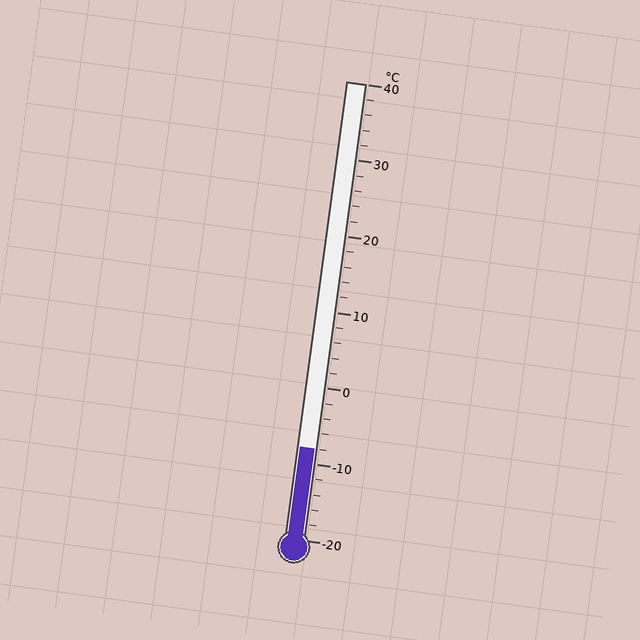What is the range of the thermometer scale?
The thermometer scale ranges from -20°C to 40°C.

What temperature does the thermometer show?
The thermometer shows approximately -8°C.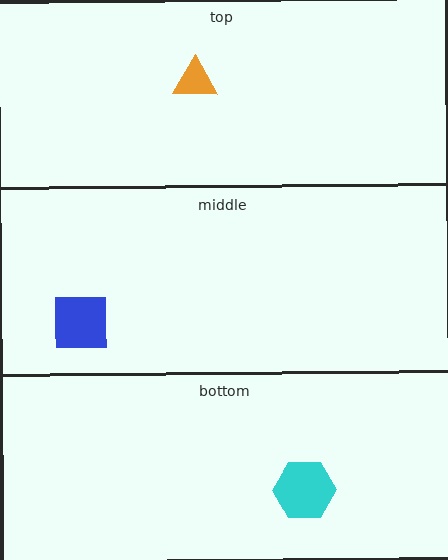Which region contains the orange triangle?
The top region.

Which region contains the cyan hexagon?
The bottom region.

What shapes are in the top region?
The orange triangle.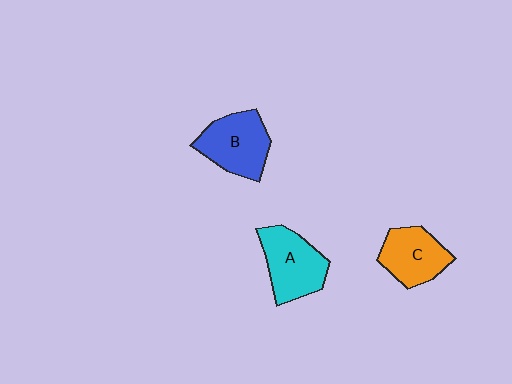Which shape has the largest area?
Shape A (cyan).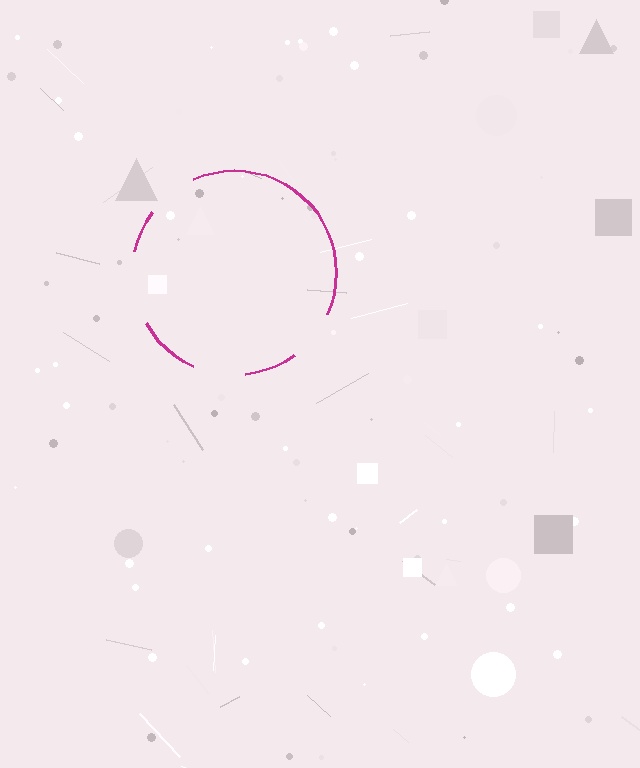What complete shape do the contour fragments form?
The contour fragments form a circle.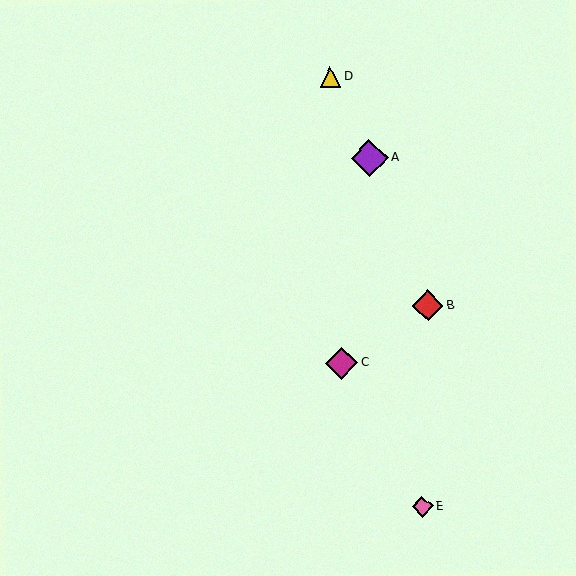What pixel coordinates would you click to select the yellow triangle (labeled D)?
Click at (330, 77) to select the yellow triangle D.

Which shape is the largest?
The purple diamond (labeled A) is the largest.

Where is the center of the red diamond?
The center of the red diamond is at (428, 306).